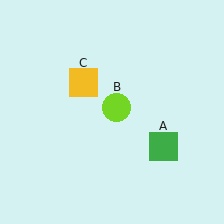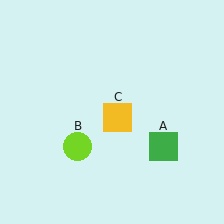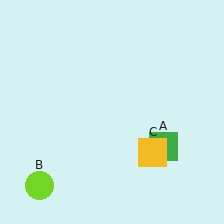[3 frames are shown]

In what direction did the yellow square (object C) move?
The yellow square (object C) moved down and to the right.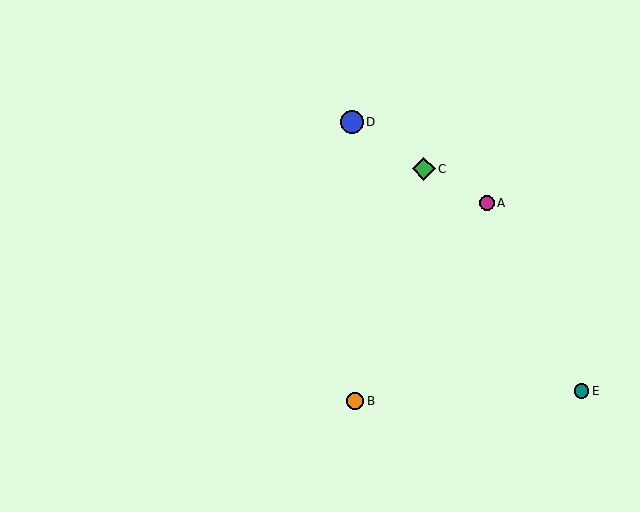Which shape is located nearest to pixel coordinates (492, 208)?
The magenta circle (labeled A) at (487, 203) is nearest to that location.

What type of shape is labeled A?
Shape A is a magenta circle.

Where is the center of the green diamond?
The center of the green diamond is at (424, 169).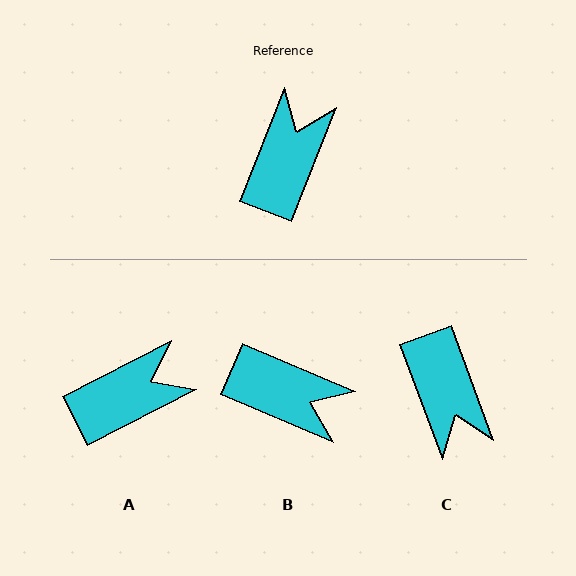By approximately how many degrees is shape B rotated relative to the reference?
Approximately 92 degrees clockwise.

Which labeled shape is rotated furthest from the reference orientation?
C, about 138 degrees away.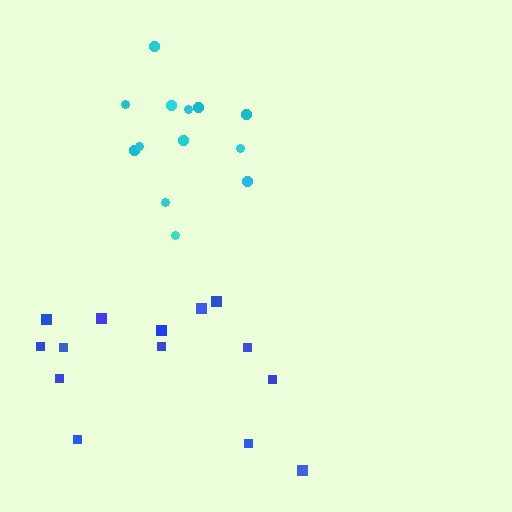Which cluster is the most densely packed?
Cyan.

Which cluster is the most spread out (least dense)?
Blue.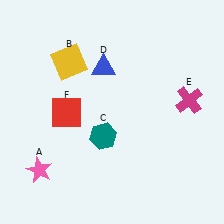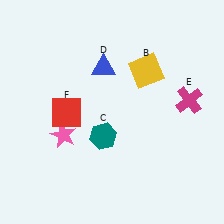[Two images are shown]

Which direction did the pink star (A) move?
The pink star (A) moved up.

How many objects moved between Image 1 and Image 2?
2 objects moved between the two images.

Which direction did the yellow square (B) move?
The yellow square (B) moved right.